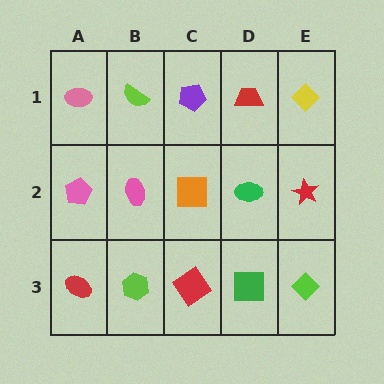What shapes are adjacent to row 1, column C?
An orange square (row 2, column C), a lime semicircle (row 1, column B), a red trapezoid (row 1, column D).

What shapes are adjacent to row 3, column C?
An orange square (row 2, column C), a lime hexagon (row 3, column B), a green square (row 3, column D).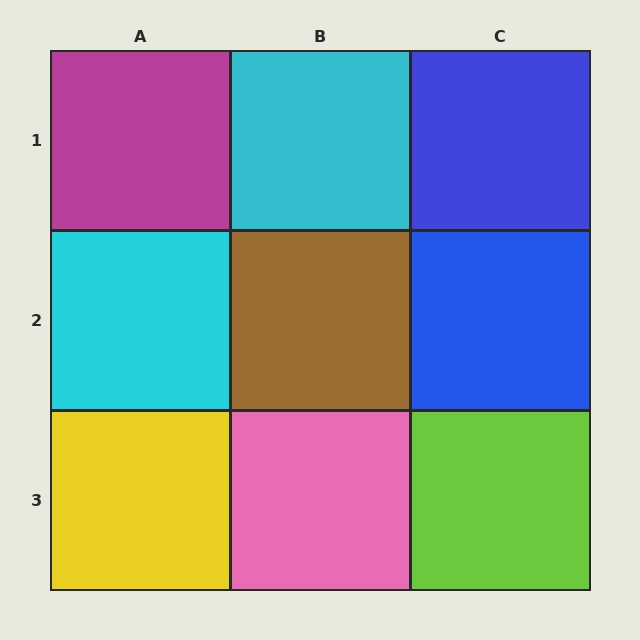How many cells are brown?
1 cell is brown.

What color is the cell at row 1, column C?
Blue.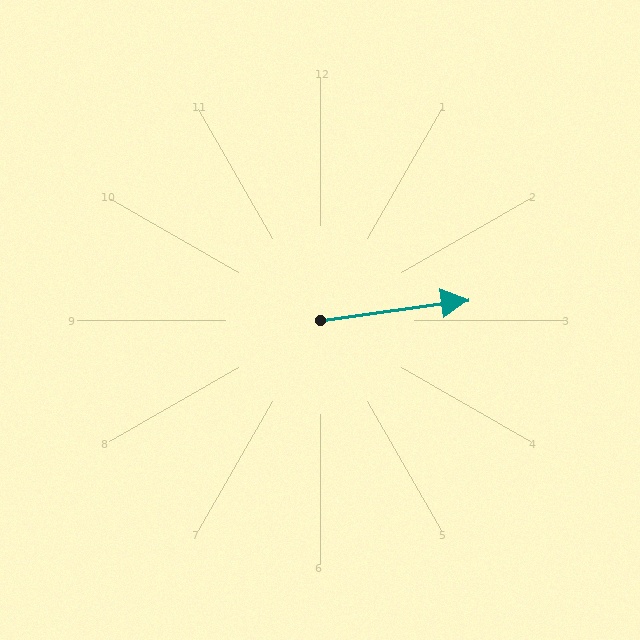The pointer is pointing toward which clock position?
Roughly 3 o'clock.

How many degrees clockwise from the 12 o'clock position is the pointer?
Approximately 82 degrees.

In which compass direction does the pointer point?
East.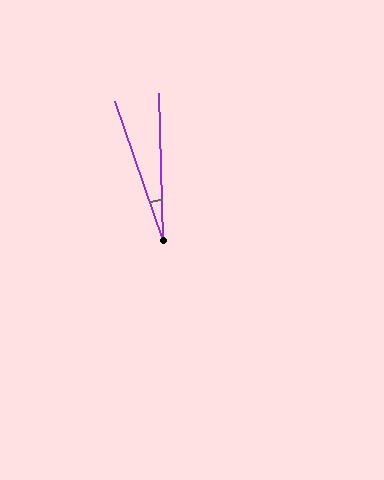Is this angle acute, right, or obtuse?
It is acute.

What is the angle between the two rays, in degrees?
Approximately 18 degrees.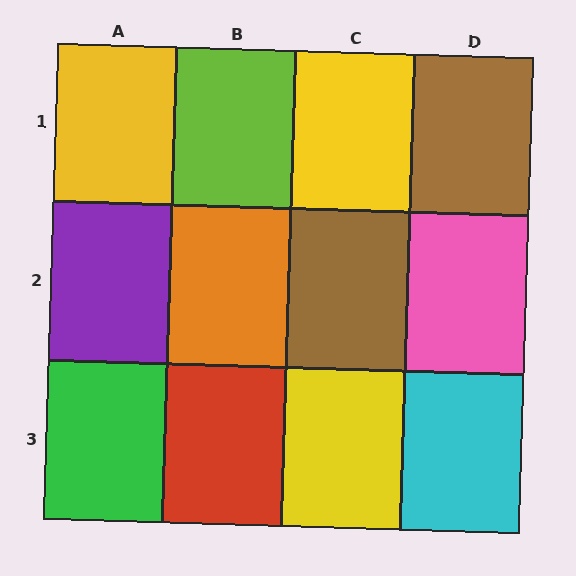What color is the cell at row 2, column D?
Pink.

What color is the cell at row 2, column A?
Purple.